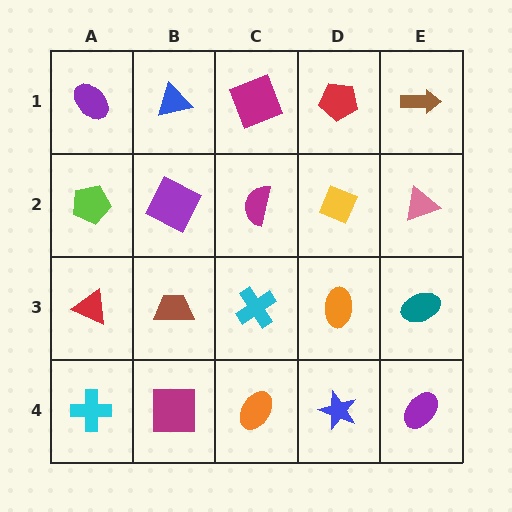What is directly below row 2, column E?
A teal ellipse.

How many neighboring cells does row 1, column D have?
3.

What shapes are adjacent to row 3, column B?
A purple square (row 2, column B), a magenta square (row 4, column B), a red triangle (row 3, column A), a cyan cross (row 3, column C).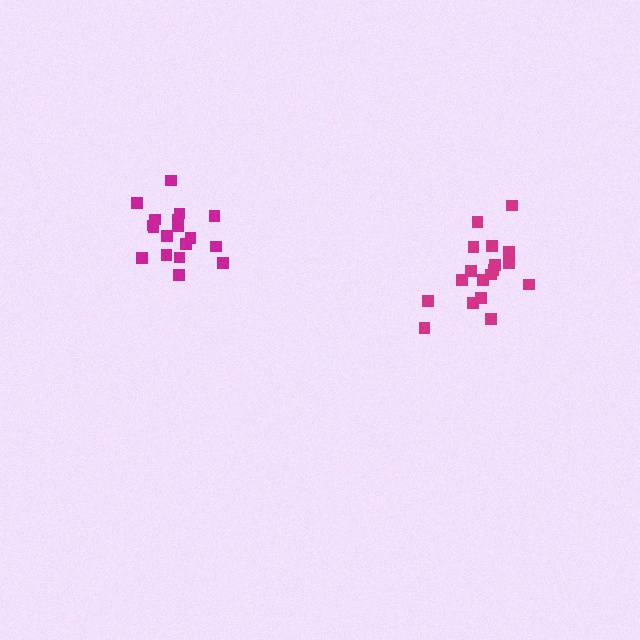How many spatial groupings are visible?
There are 2 spatial groupings.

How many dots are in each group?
Group 1: 18 dots, Group 2: 18 dots (36 total).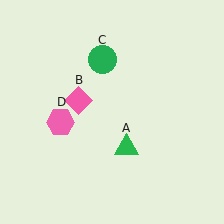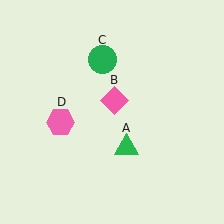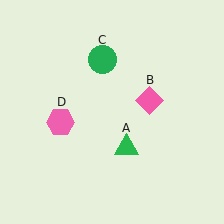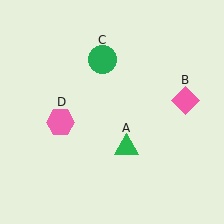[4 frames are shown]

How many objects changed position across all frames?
1 object changed position: pink diamond (object B).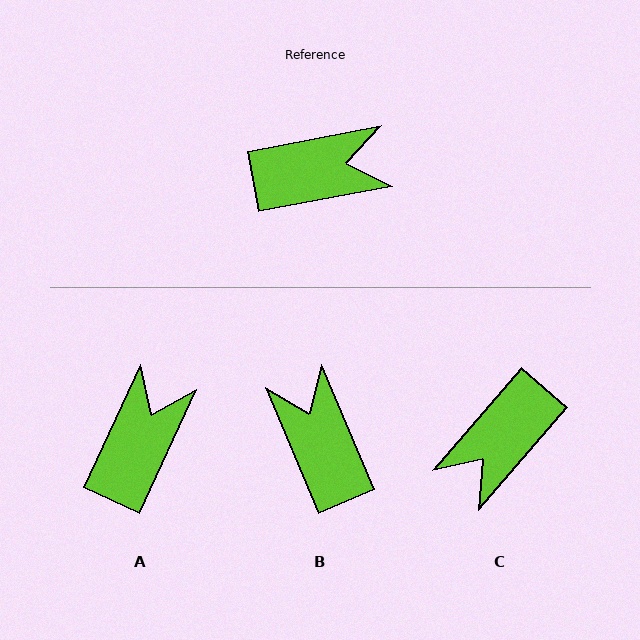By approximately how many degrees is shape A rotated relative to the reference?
Approximately 54 degrees counter-clockwise.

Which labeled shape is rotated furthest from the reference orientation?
C, about 142 degrees away.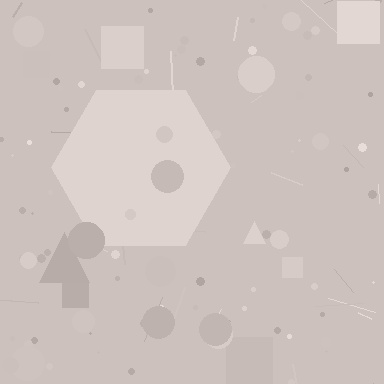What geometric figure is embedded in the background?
A hexagon is embedded in the background.